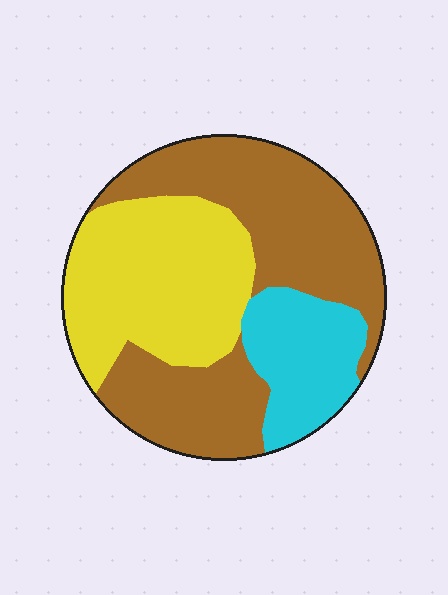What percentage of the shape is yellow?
Yellow covers about 35% of the shape.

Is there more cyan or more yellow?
Yellow.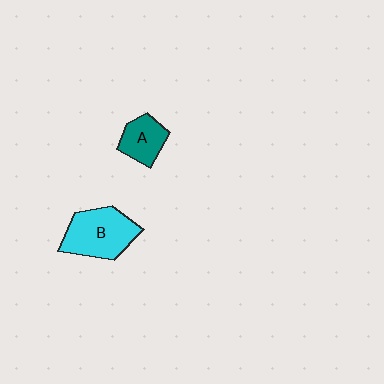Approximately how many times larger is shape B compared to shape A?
Approximately 1.8 times.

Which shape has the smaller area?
Shape A (teal).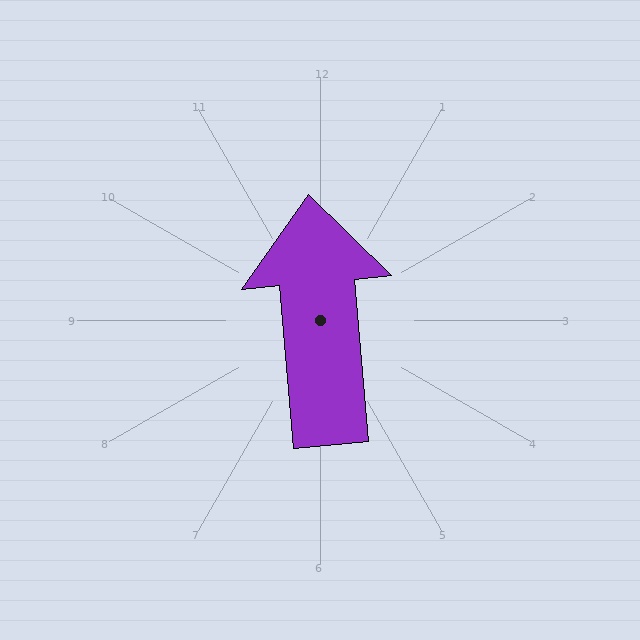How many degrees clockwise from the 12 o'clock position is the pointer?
Approximately 355 degrees.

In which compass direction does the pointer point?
North.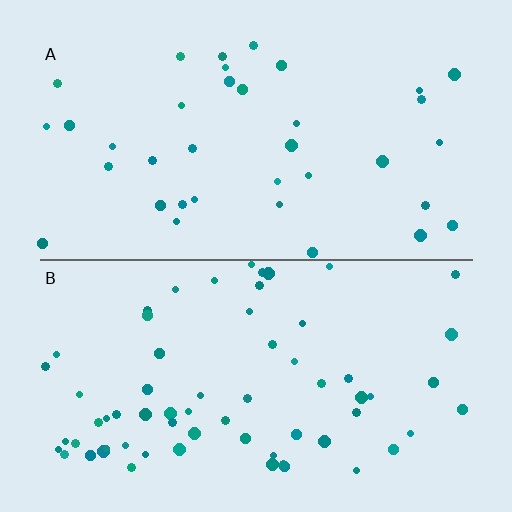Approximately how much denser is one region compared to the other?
Approximately 1.8× — region B over region A.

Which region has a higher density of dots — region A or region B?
B (the bottom).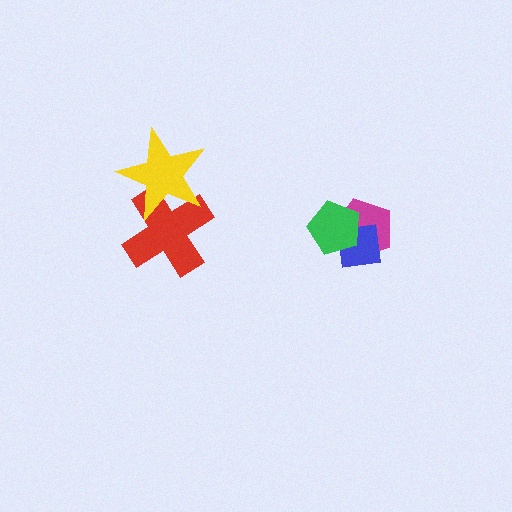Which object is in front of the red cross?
The yellow star is in front of the red cross.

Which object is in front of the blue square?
The green pentagon is in front of the blue square.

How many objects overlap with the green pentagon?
2 objects overlap with the green pentagon.